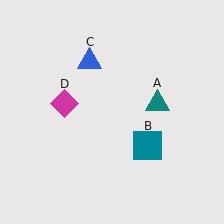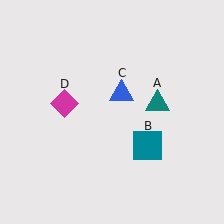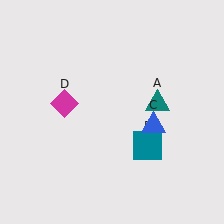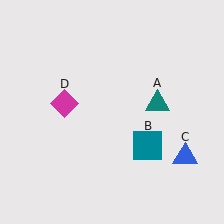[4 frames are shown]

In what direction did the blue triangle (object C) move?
The blue triangle (object C) moved down and to the right.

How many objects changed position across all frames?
1 object changed position: blue triangle (object C).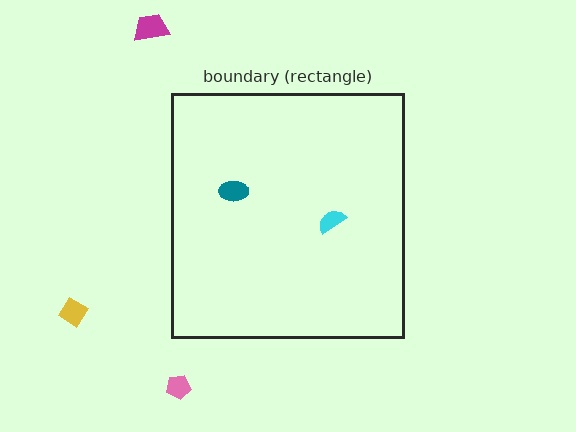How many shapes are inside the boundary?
2 inside, 3 outside.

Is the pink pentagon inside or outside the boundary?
Outside.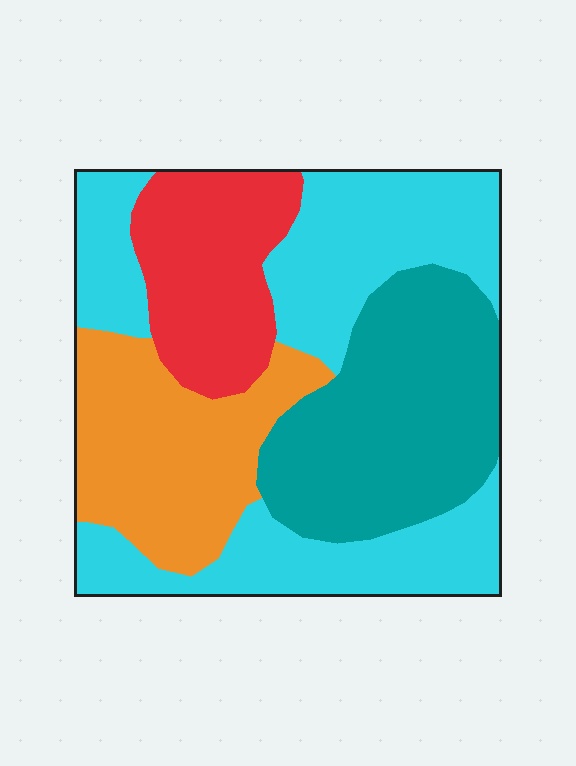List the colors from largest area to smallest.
From largest to smallest: cyan, teal, orange, red.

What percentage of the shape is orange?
Orange takes up about one fifth (1/5) of the shape.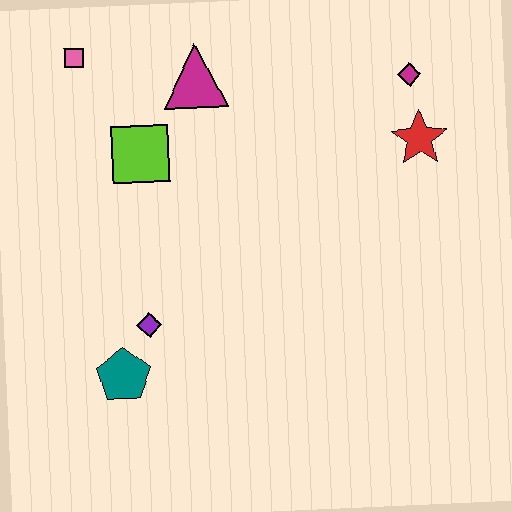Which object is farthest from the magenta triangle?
The teal pentagon is farthest from the magenta triangle.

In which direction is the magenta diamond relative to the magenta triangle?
The magenta diamond is to the right of the magenta triangle.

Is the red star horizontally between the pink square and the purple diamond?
No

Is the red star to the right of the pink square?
Yes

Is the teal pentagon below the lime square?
Yes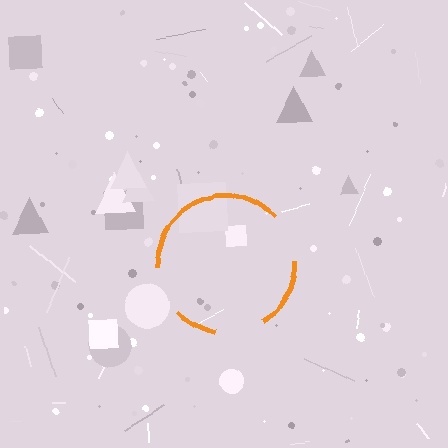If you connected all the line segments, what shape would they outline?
They would outline a circle.